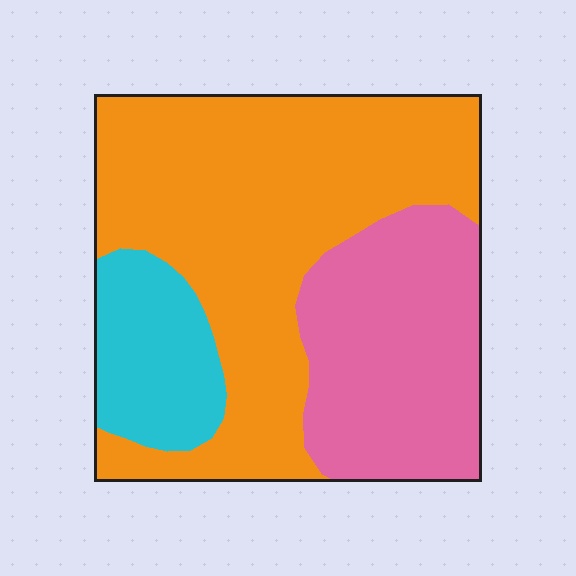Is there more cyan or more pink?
Pink.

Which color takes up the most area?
Orange, at roughly 55%.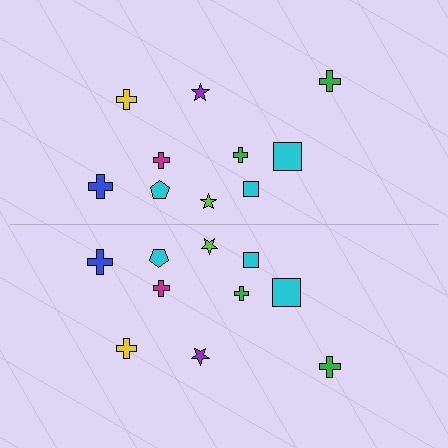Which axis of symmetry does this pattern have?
The pattern has a horizontal axis of symmetry running through the center of the image.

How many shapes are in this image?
There are 20 shapes in this image.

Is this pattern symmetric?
Yes, this pattern has bilateral (reflection) symmetry.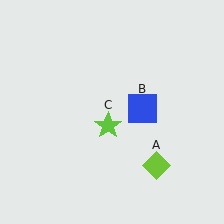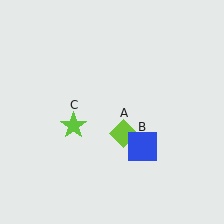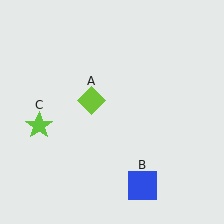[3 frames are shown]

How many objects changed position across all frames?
3 objects changed position: lime diamond (object A), blue square (object B), lime star (object C).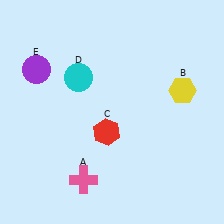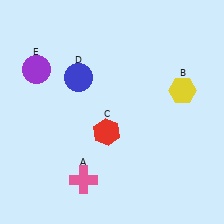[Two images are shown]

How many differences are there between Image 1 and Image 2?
There is 1 difference between the two images.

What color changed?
The circle (D) changed from cyan in Image 1 to blue in Image 2.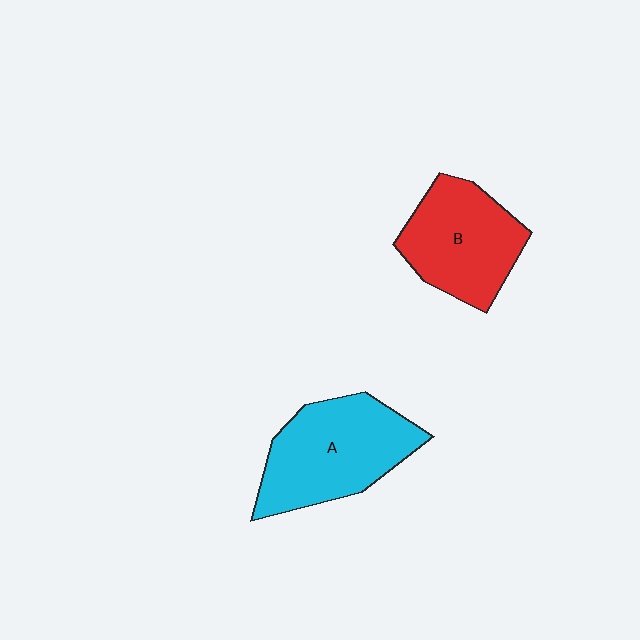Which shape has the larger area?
Shape A (cyan).